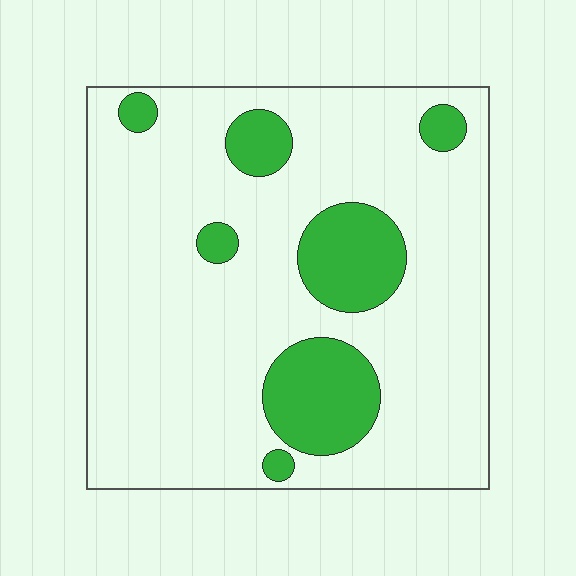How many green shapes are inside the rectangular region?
7.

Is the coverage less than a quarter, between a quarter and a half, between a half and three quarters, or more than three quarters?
Less than a quarter.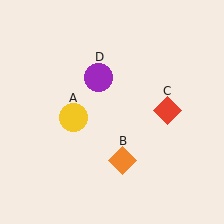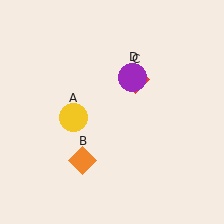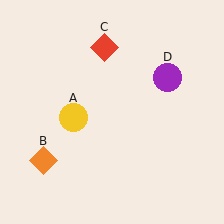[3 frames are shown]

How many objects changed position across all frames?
3 objects changed position: orange diamond (object B), red diamond (object C), purple circle (object D).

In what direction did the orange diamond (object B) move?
The orange diamond (object B) moved left.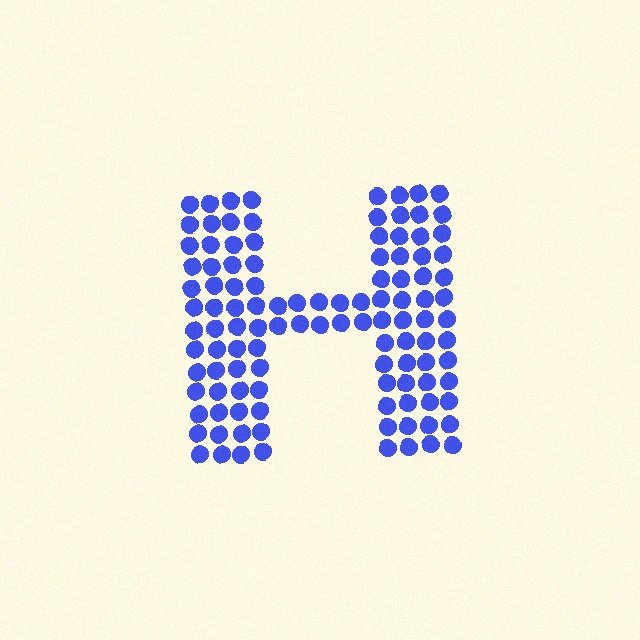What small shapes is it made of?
It is made of small circles.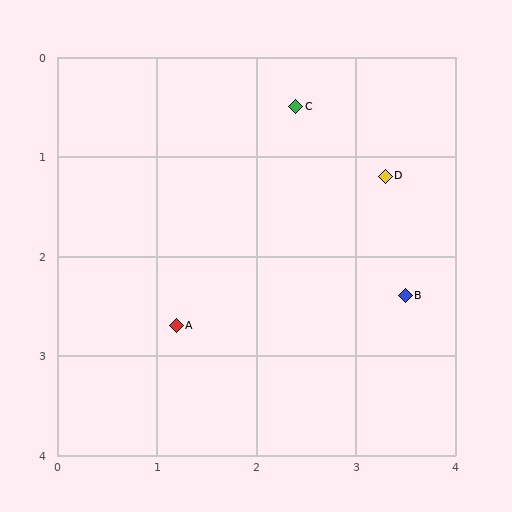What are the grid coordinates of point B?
Point B is at approximately (3.5, 2.4).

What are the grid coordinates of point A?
Point A is at approximately (1.2, 2.7).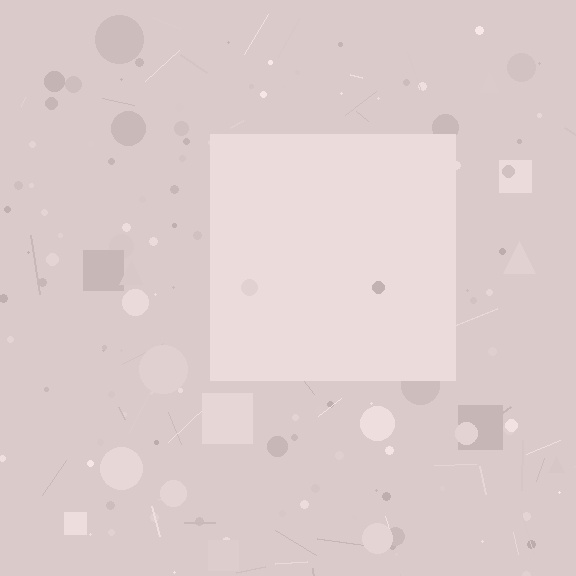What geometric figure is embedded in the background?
A square is embedded in the background.